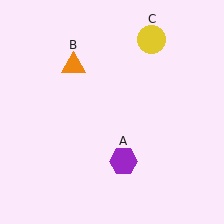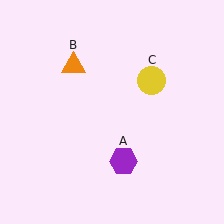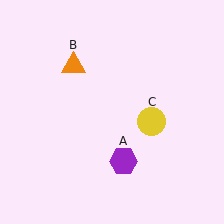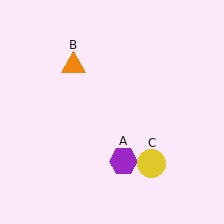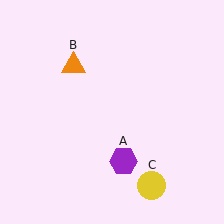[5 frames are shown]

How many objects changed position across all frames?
1 object changed position: yellow circle (object C).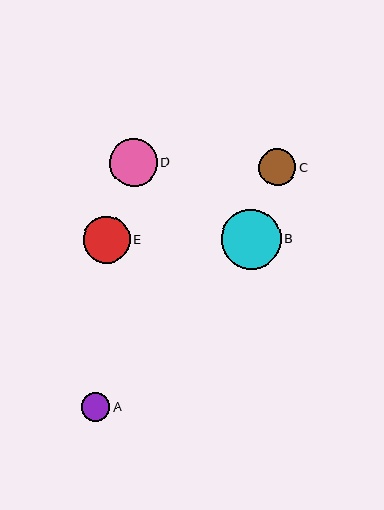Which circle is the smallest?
Circle A is the smallest with a size of approximately 29 pixels.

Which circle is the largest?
Circle B is the largest with a size of approximately 60 pixels.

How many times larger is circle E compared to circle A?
Circle E is approximately 1.6 times the size of circle A.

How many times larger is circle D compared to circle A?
Circle D is approximately 1.7 times the size of circle A.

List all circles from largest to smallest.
From largest to smallest: B, D, E, C, A.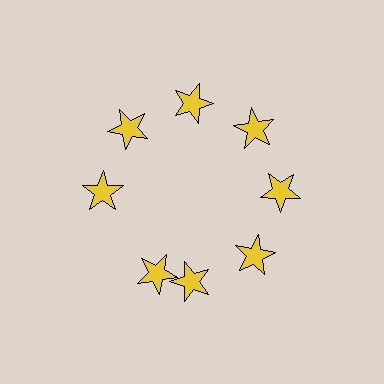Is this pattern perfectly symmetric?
No. The 8 yellow stars are arranged in a ring, but one element near the 8 o'clock position is rotated out of alignment along the ring, breaking the 8-fold rotational symmetry.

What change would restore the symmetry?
The symmetry would be restored by rotating it back into even spacing with its neighbors so that all 8 stars sit at equal angles and equal distance from the center.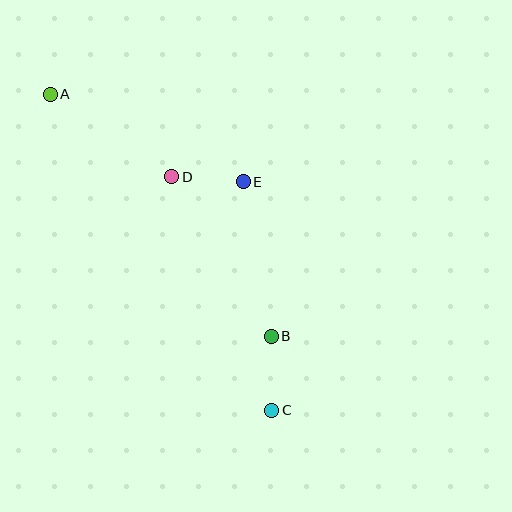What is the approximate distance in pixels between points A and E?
The distance between A and E is approximately 212 pixels.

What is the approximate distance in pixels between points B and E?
The distance between B and E is approximately 157 pixels.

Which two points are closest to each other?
Points D and E are closest to each other.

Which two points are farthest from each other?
Points A and C are farthest from each other.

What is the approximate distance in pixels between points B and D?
The distance between B and D is approximately 188 pixels.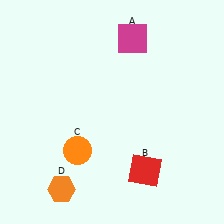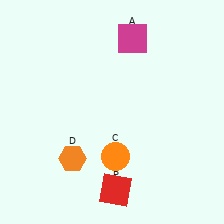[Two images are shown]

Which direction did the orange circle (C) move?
The orange circle (C) moved right.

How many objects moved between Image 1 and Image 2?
3 objects moved between the two images.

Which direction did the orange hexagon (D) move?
The orange hexagon (D) moved up.